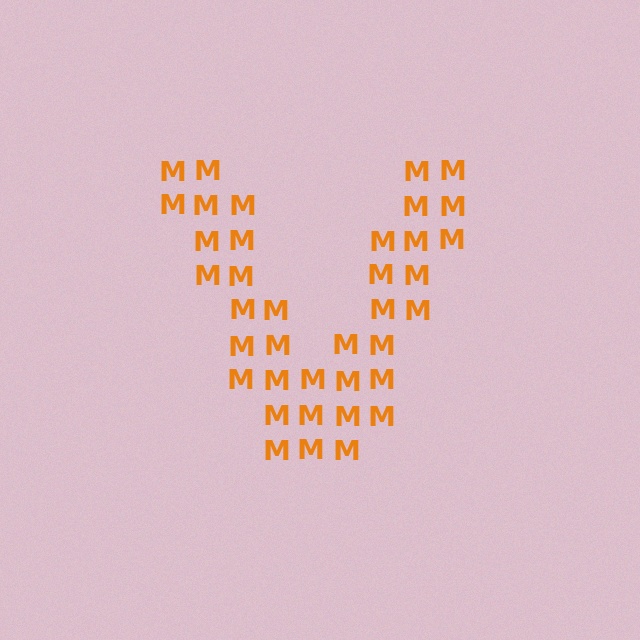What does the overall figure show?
The overall figure shows the letter V.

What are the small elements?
The small elements are letter M's.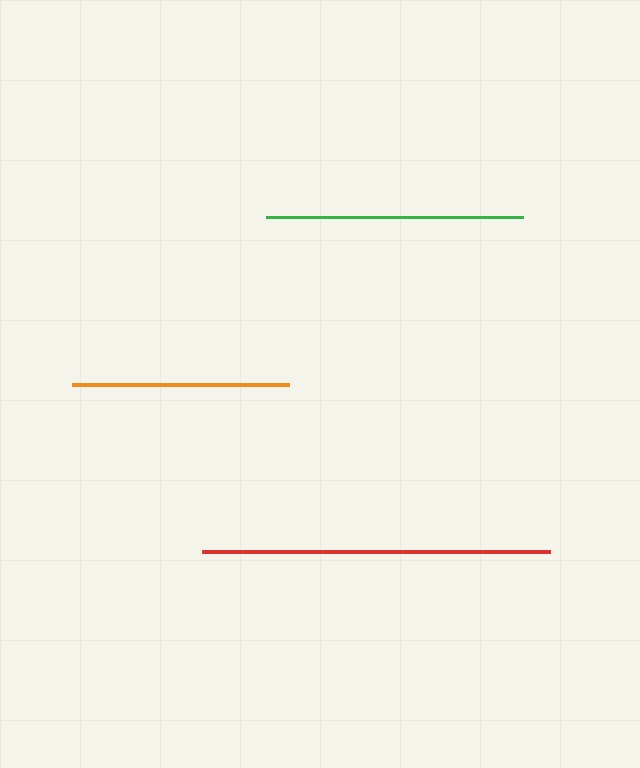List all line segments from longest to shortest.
From longest to shortest: red, green, orange.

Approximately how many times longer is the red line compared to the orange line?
The red line is approximately 1.6 times the length of the orange line.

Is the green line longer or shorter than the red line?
The red line is longer than the green line.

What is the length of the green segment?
The green segment is approximately 257 pixels long.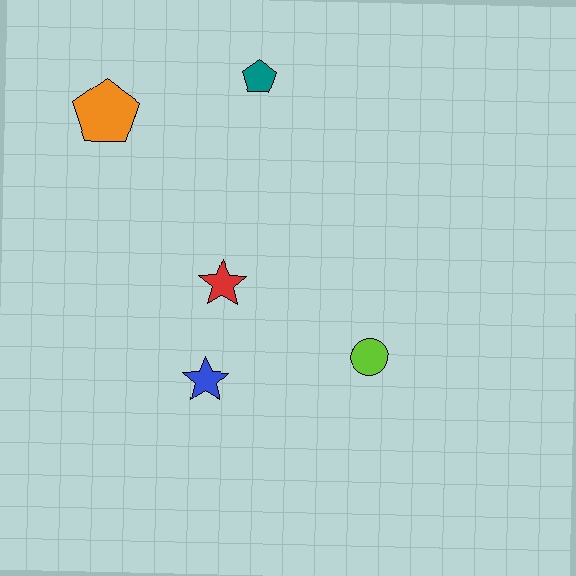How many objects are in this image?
There are 5 objects.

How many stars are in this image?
There are 2 stars.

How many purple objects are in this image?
There are no purple objects.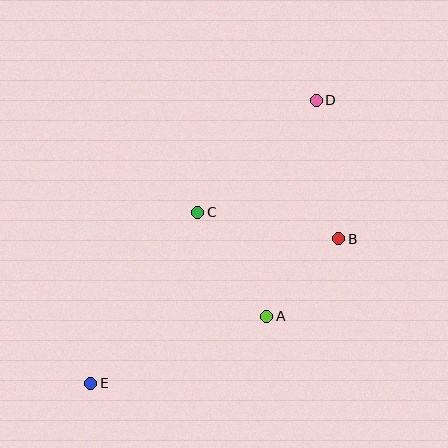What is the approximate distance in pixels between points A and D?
The distance between A and D is approximately 222 pixels.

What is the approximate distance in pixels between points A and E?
The distance between A and E is approximately 188 pixels.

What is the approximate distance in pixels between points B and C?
The distance between B and C is approximately 144 pixels.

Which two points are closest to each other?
Points A and B are closest to each other.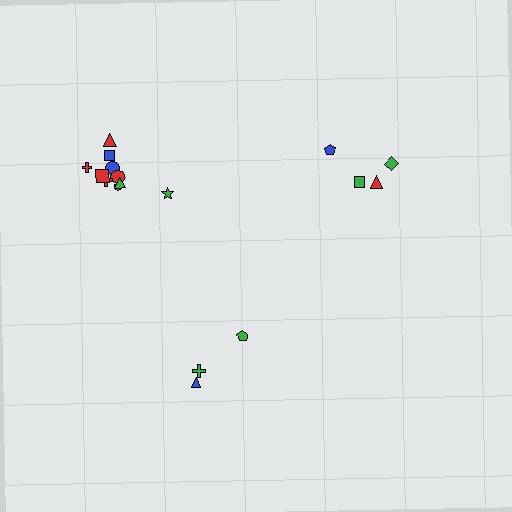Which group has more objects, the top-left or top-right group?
The top-left group.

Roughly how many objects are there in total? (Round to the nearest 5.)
Roughly 15 objects in total.